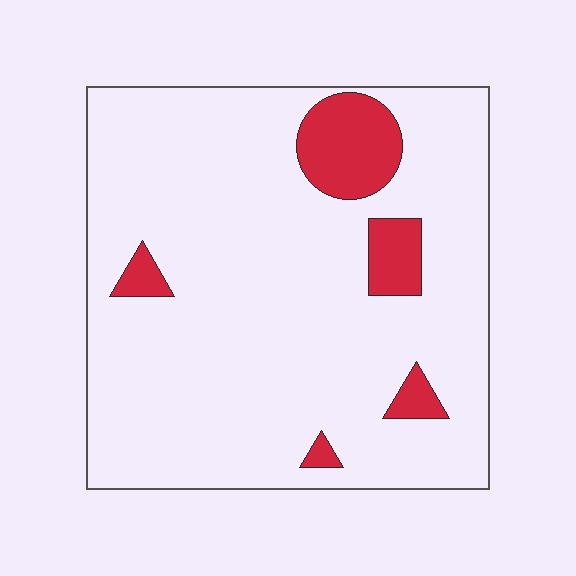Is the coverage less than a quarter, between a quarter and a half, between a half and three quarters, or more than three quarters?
Less than a quarter.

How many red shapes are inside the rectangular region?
5.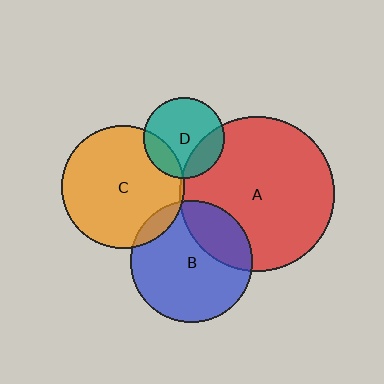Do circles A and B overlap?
Yes.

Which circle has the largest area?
Circle A (red).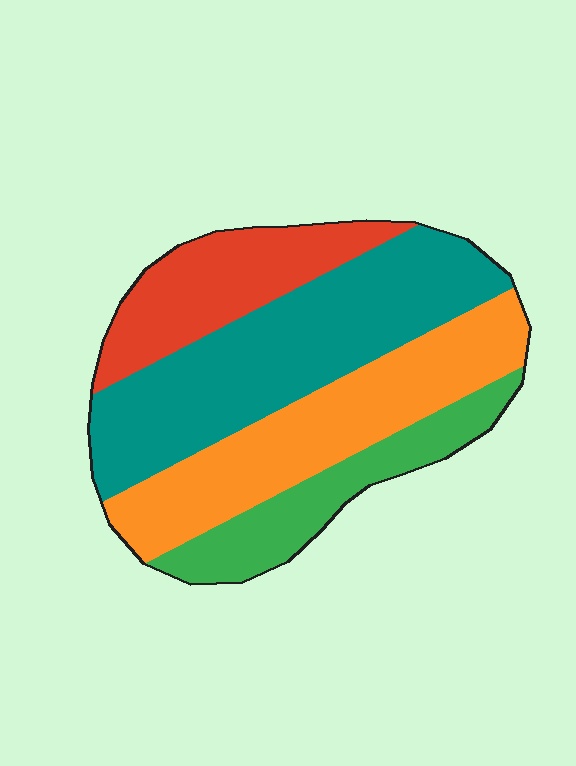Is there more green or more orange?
Orange.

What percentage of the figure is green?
Green covers roughly 15% of the figure.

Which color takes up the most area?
Teal, at roughly 35%.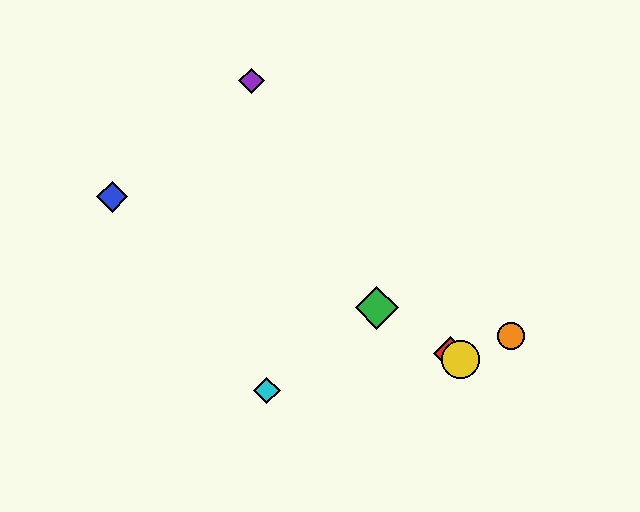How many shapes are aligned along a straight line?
3 shapes (the red diamond, the green diamond, the yellow circle) are aligned along a straight line.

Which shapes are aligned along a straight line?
The red diamond, the green diamond, the yellow circle are aligned along a straight line.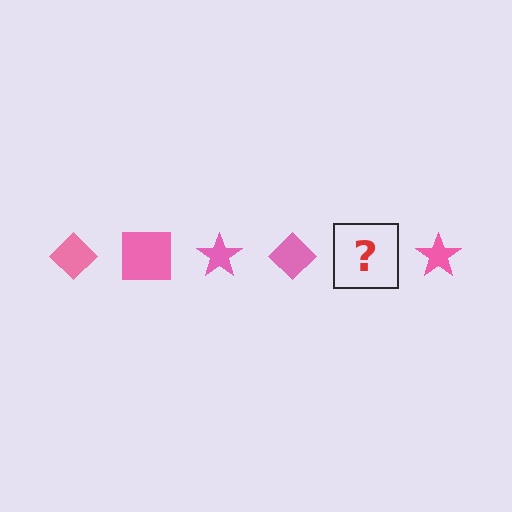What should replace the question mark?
The question mark should be replaced with a pink square.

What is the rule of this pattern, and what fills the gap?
The rule is that the pattern cycles through diamond, square, star shapes in pink. The gap should be filled with a pink square.